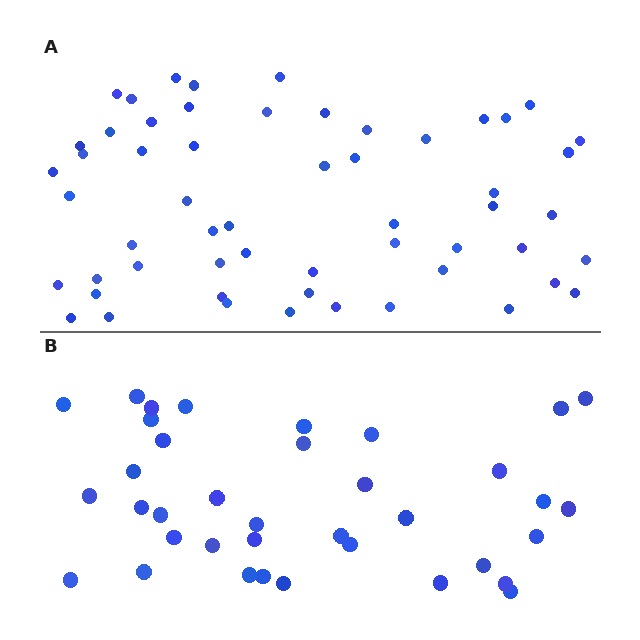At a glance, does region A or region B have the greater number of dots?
Region A (the top region) has more dots.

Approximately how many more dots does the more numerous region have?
Region A has approximately 20 more dots than region B.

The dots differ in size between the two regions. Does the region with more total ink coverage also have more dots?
No. Region B has more total ink coverage because its dots are larger, but region A actually contains more individual dots. Total area can be misleading — the number of items is what matters here.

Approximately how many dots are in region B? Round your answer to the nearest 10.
About 40 dots. (The exact count is 37, which rounds to 40.)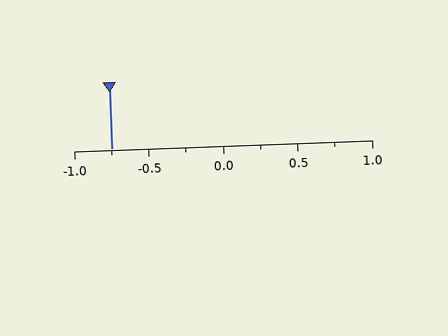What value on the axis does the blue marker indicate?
The marker indicates approximately -0.75.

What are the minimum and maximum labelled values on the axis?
The axis runs from -1.0 to 1.0.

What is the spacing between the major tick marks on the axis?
The major ticks are spaced 0.5 apart.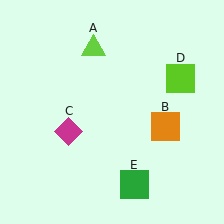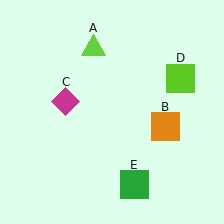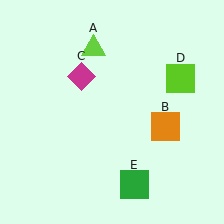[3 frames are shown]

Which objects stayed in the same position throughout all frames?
Lime triangle (object A) and orange square (object B) and lime square (object D) and green square (object E) remained stationary.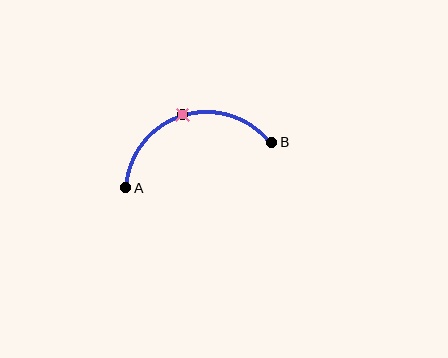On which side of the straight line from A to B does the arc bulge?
The arc bulges above the straight line connecting A and B.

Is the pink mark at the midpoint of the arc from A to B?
Yes. The pink mark lies on the arc at equal arc-length from both A and B — it is the arc midpoint.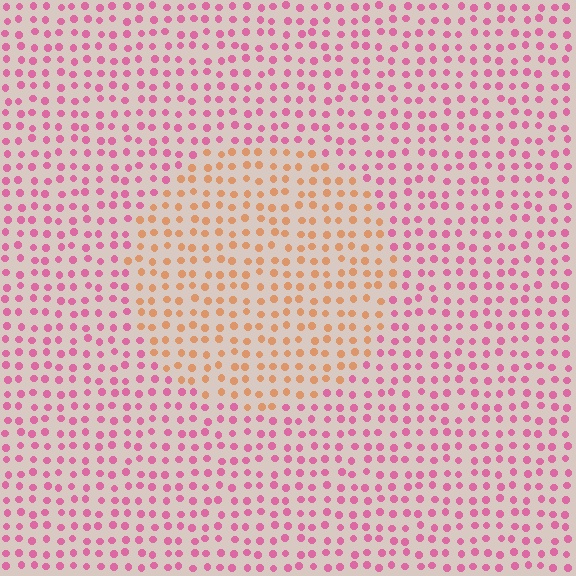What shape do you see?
I see a circle.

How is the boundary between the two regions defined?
The boundary is defined purely by a slight shift in hue (about 54 degrees). Spacing, size, and orientation are identical on both sides.